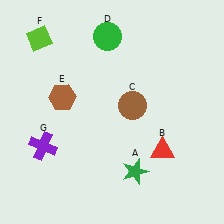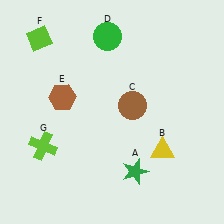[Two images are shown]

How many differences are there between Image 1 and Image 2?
There are 2 differences between the two images.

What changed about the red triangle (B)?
In Image 1, B is red. In Image 2, it changed to yellow.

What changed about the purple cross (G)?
In Image 1, G is purple. In Image 2, it changed to lime.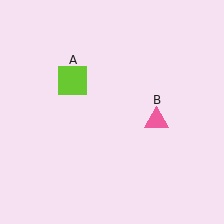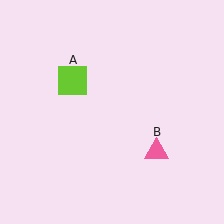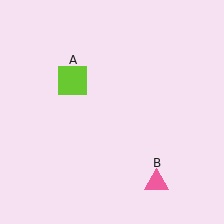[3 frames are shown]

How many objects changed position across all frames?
1 object changed position: pink triangle (object B).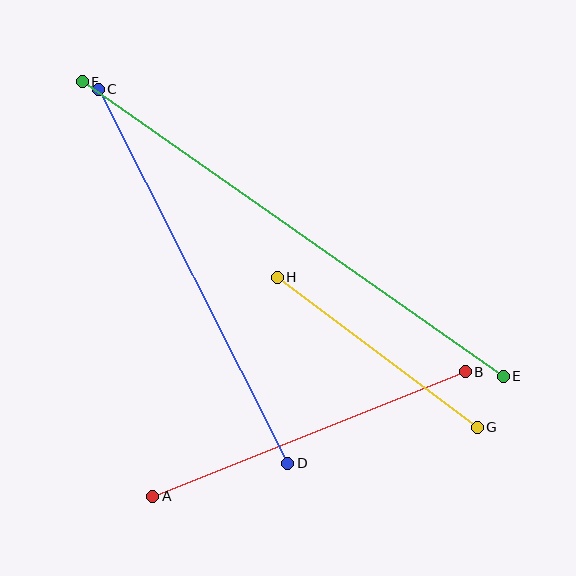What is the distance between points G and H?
The distance is approximately 250 pixels.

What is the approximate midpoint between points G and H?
The midpoint is at approximately (377, 352) pixels.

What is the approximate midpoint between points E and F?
The midpoint is at approximately (293, 229) pixels.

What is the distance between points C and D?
The distance is approximately 419 pixels.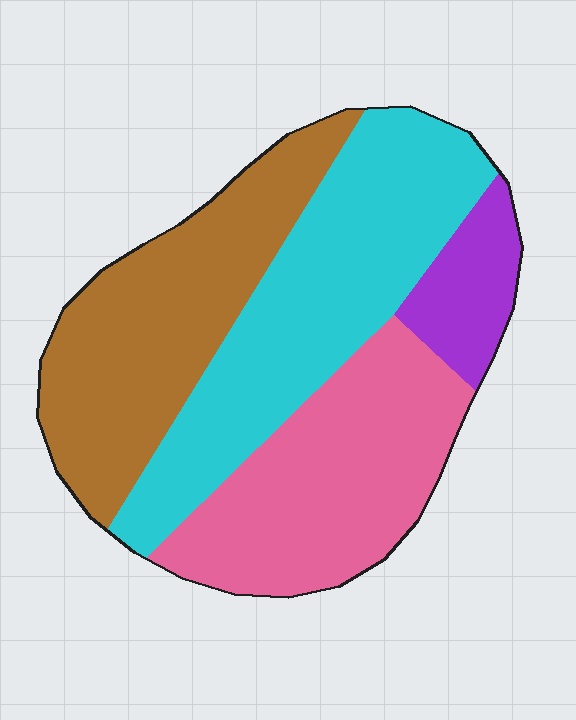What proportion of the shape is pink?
Pink takes up about one quarter (1/4) of the shape.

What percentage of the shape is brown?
Brown takes up about one third (1/3) of the shape.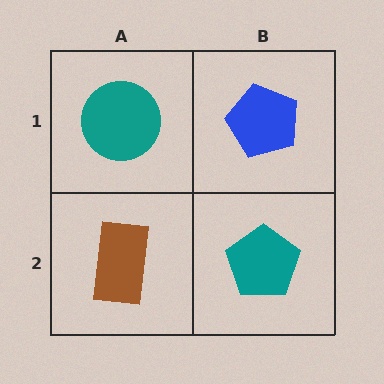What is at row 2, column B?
A teal pentagon.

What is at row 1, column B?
A blue pentagon.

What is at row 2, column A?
A brown rectangle.